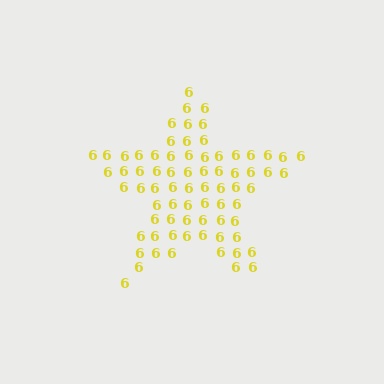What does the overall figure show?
The overall figure shows a star.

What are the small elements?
The small elements are digit 6's.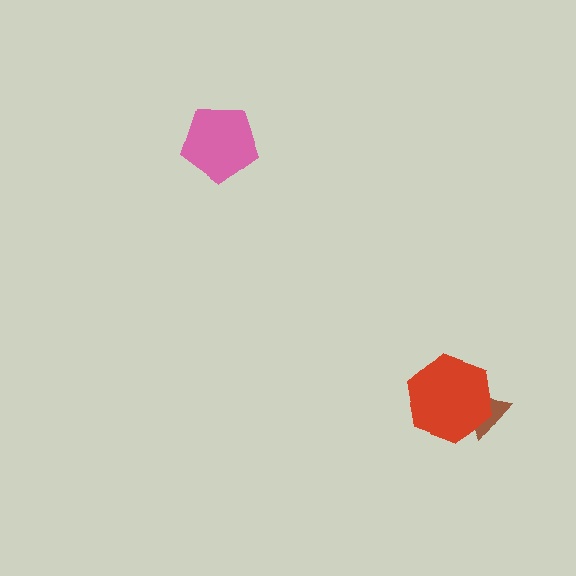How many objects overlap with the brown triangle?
1 object overlaps with the brown triangle.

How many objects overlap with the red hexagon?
1 object overlaps with the red hexagon.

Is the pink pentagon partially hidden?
No, no other shape covers it.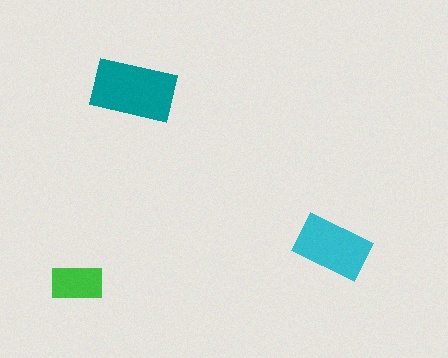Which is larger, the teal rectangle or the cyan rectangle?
The teal one.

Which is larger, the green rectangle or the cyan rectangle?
The cyan one.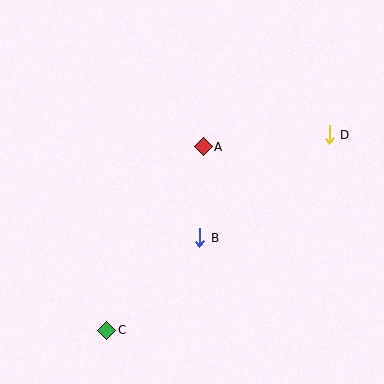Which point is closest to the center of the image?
Point B at (200, 238) is closest to the center.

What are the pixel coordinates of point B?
Point B is at (200, 238).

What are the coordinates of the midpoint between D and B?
The midpoint between D and B is at (265, 186).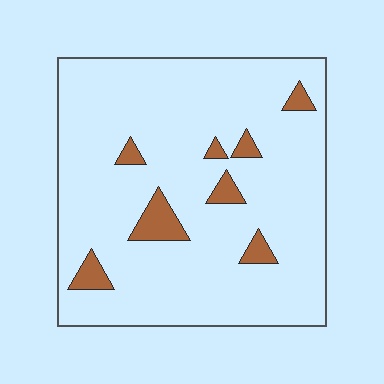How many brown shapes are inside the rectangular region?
8.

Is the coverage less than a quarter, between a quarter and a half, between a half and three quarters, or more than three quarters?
Less than a quarter.